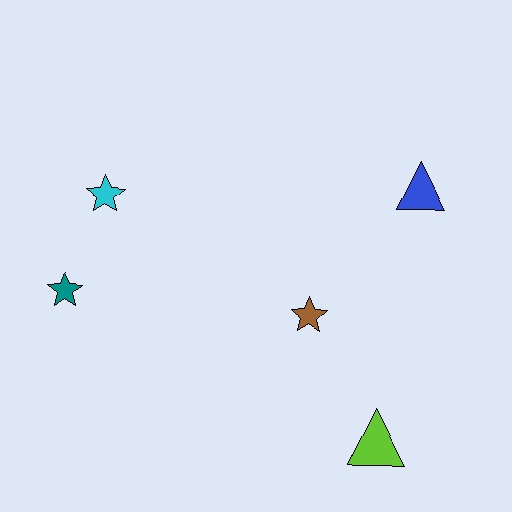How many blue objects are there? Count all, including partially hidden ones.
There is 1 blue object.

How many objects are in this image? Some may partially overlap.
There are 5 objects.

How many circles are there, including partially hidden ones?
There are no circles.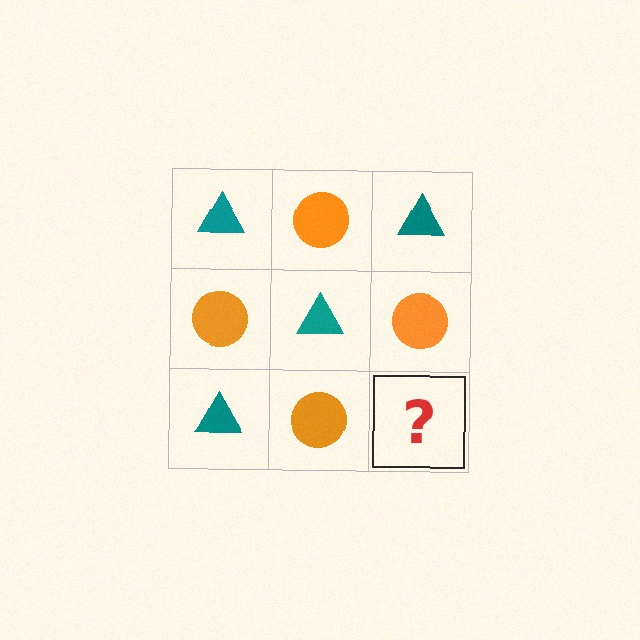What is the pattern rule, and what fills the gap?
The rule is that it alternates teal triangle and orange circle in a checkerboard pattern. The gap should be filled with a teal triangle.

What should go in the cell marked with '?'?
The missing cell should contain a teal triangle.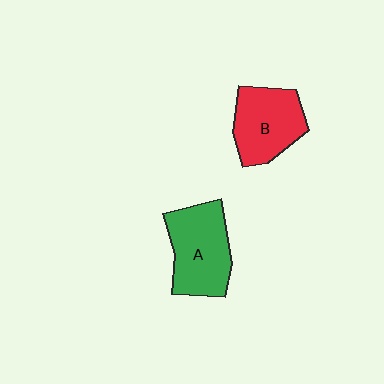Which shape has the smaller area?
Shape B (red).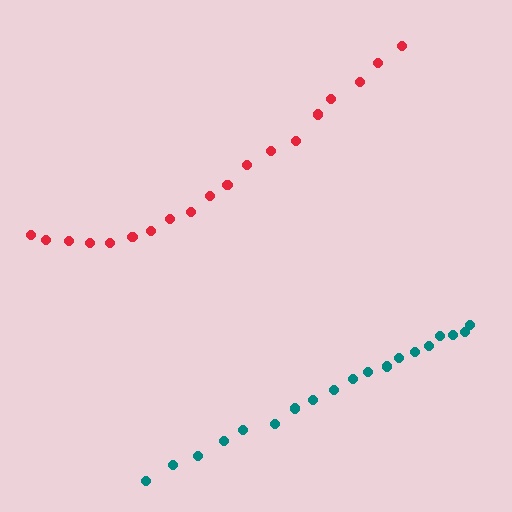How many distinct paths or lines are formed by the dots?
There are 2 distinct paths.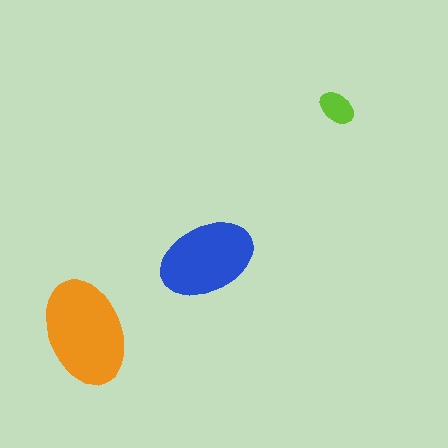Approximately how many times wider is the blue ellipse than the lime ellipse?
About 2.5 times wider.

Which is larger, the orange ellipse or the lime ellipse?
The orange one.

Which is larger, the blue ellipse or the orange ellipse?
The orange one.